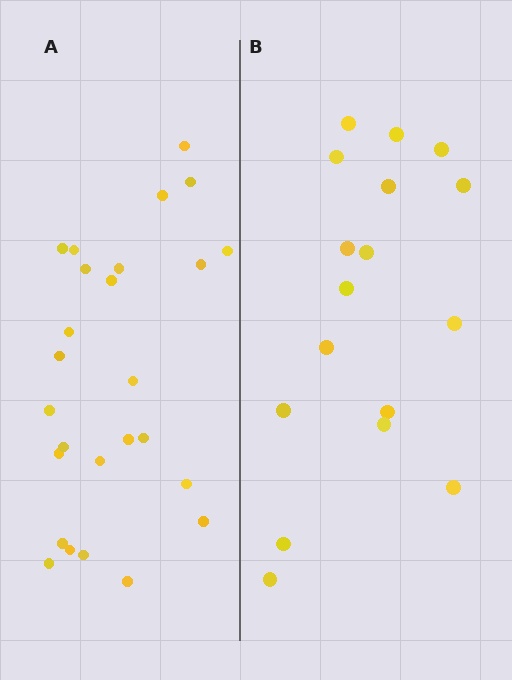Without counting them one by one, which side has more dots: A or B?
Region A (the left region) has more dots.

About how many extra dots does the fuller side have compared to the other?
Region A has roughly 8 or so more dots than region B.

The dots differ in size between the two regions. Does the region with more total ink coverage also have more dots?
No. Region B has more total ink coverage because its dots are larger, but region A actually contains more individual dots. Total area can be misleading — the number of items is what matters here.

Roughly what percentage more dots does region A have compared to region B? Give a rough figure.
About 55% more.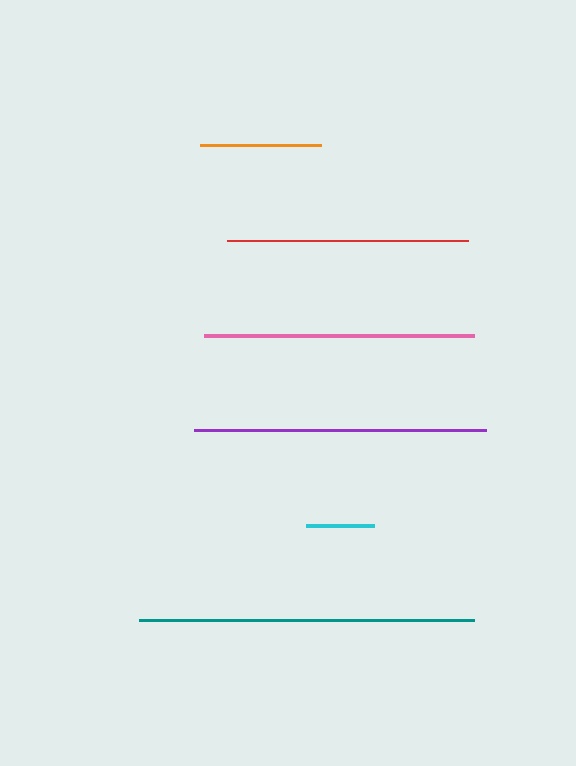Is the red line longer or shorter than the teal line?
The teal line is longer than the red line.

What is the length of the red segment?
The red segment is approximately 241 pixels long.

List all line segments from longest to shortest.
From longest to shortest: teal, purple, pink, red, orange, cyan.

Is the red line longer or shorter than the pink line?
The pink line is longer than the red line.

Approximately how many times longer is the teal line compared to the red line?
The teal line is approximately 1.4 times the length of the red line.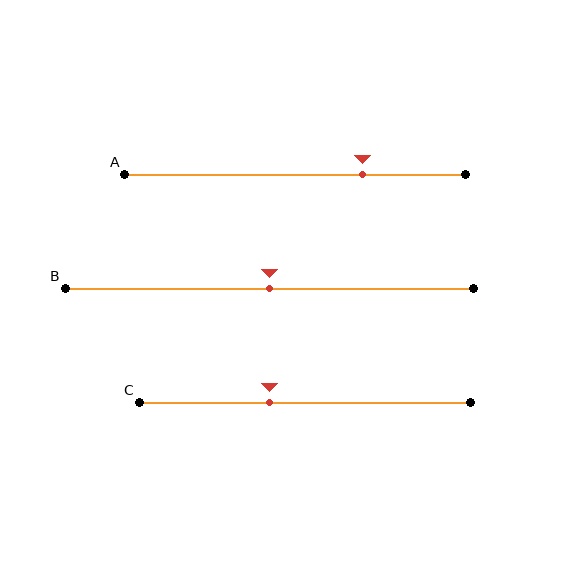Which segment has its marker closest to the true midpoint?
Segment B has its marker closest to the true midpoint.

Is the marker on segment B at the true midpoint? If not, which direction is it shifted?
Yes, the marker on segment B is at the true midpoint.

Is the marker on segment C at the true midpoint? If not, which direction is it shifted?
No, the marker on segment C is shifted to the left by about 11% of the segment length.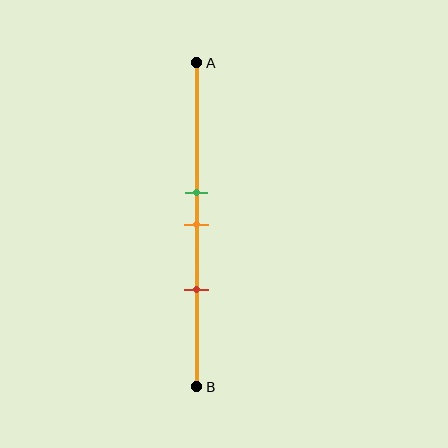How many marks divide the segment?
There are 3 marks dividing the segment.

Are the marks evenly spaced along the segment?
Yes, the marks are approximately evenly spaced.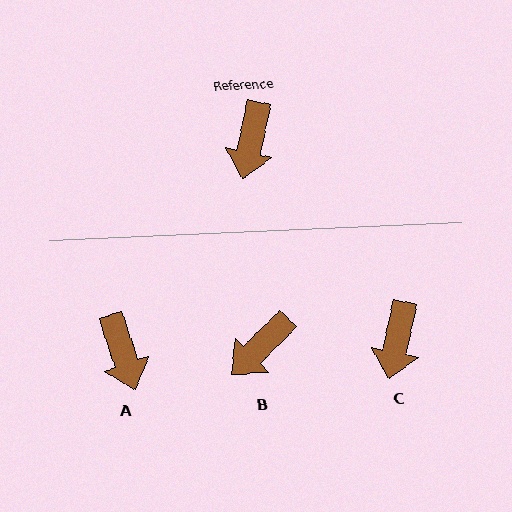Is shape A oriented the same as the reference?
No, it is off by about 30 degrees.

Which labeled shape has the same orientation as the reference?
C.